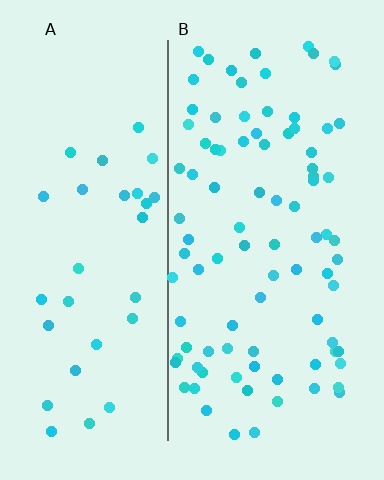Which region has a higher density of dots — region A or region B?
B (the right).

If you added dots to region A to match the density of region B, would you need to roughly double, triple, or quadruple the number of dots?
Approximately triple.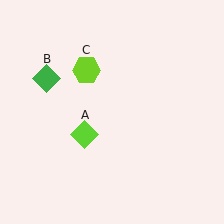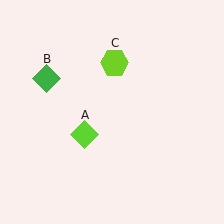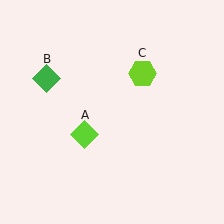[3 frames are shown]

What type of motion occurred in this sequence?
The lime hexagon (object C) rotated clockwise around the center of the scene.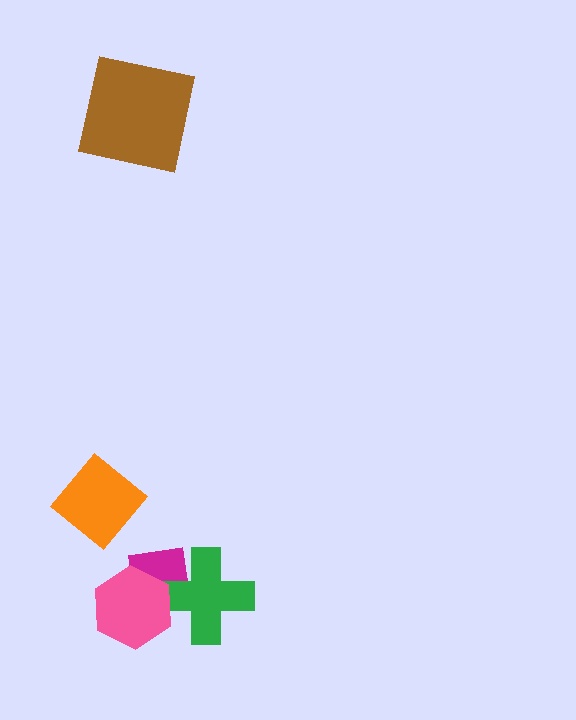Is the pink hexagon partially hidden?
No, no other shape covers it.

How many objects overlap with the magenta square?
2 objects overlap with the magenta square.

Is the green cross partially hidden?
Yes, it is partially covered by another shape.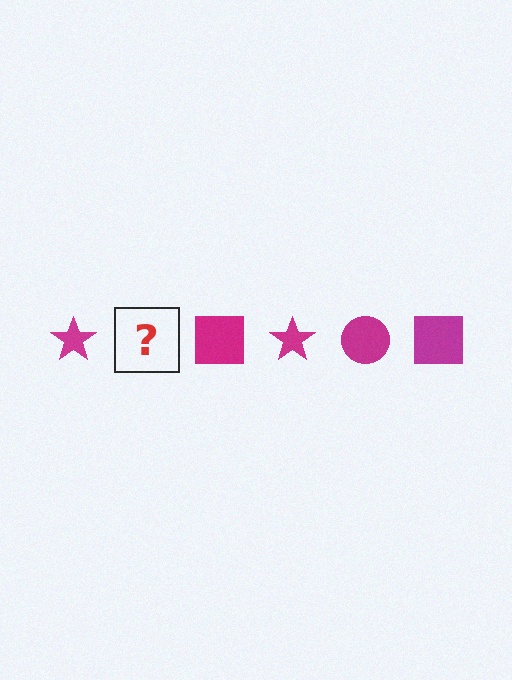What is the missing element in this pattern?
The missing element is a magenta circle.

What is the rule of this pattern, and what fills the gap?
The rule is that the pattern cycles through star, circle, square shapes in magenta. The gap should be filled with a magenta circle.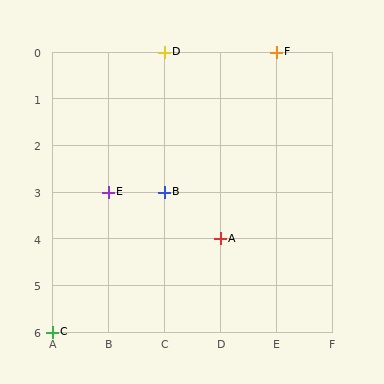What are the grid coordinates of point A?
Point A is at grid coordinates (D, 4).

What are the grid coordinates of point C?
Point C is at grid coordinates (A, 6).